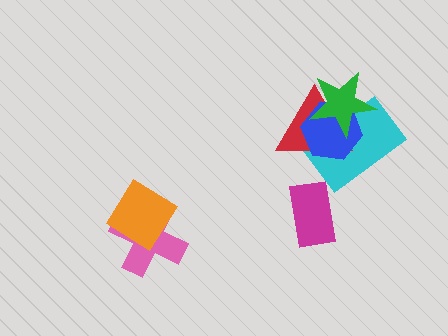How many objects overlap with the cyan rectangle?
3 objects overlap with the cyan rectangle.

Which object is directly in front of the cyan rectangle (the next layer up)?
The red triangle is directly in front of the cyan rectangle.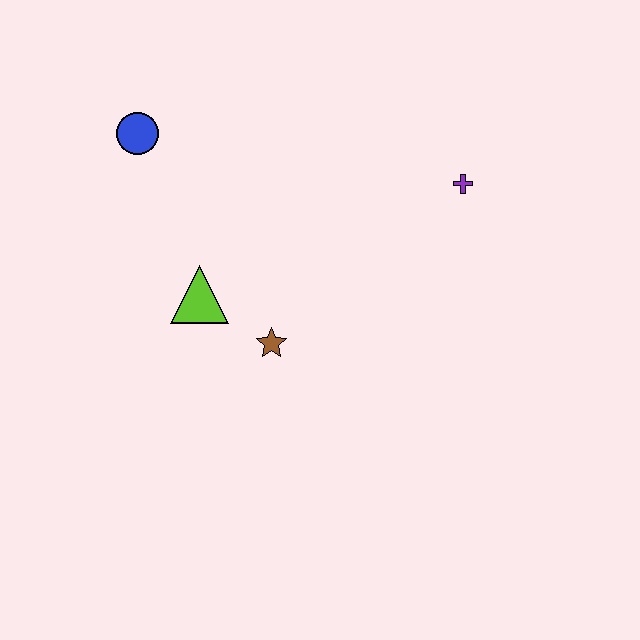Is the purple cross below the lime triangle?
No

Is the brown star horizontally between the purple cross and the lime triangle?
Yes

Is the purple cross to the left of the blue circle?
No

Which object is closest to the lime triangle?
The brown star is closest to the lime triangle.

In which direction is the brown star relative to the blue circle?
The brown star is below the blue circle.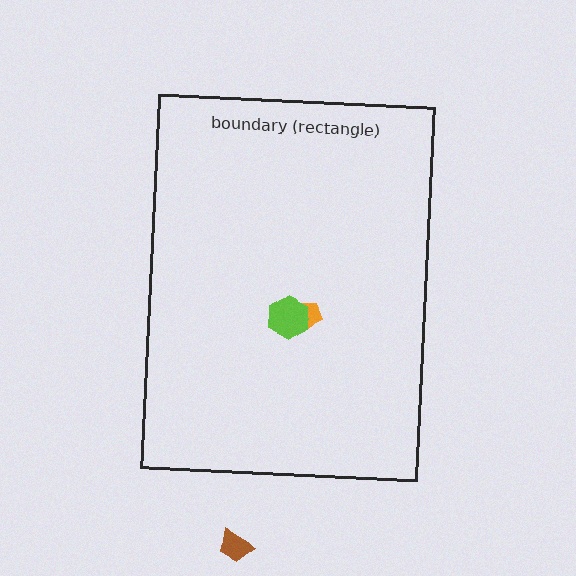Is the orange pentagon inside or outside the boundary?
Inside.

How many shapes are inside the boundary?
2 inside, 1 outside.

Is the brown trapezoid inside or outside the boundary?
Outside.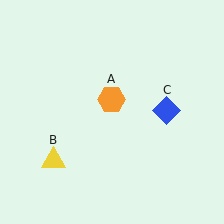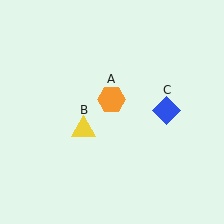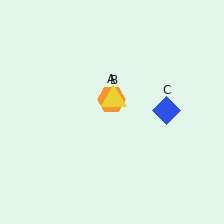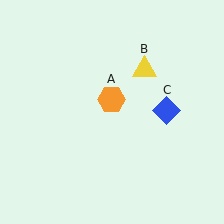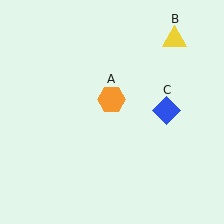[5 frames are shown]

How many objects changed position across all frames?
1 object changed position: yellow triangle (object B).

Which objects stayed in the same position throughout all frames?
Orange hexagon (object A) and blue diamond (object C) remained stationary.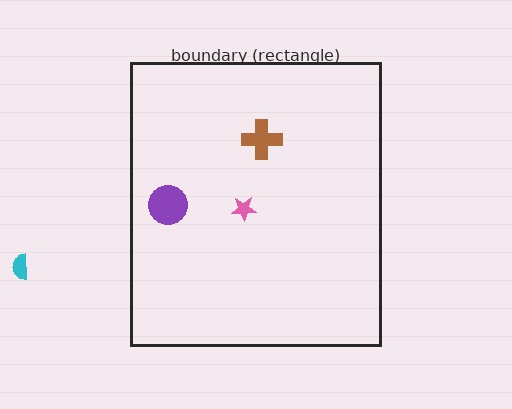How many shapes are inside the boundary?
3 inside, 1 outside.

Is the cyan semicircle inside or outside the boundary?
Outside.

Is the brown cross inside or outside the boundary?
Inside.